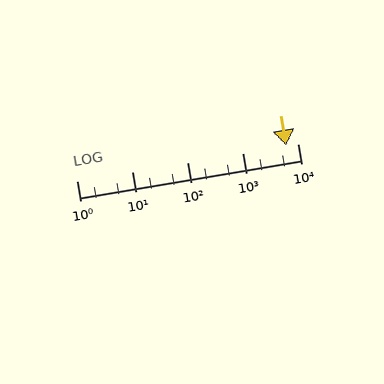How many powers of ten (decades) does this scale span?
The scale spans 4 decades, from 1 to 10000.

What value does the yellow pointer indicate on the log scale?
The pointer indicates approximately 6200.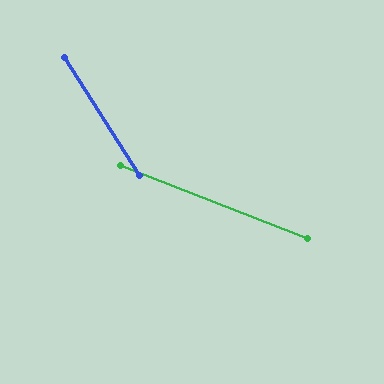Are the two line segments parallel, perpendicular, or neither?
Neither parallel nor perpendicular — they differ by about 37°.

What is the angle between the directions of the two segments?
Approximately 37 degrees.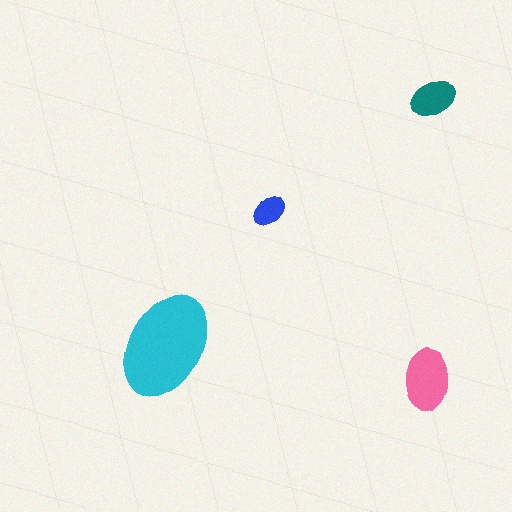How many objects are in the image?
There are 4 objects in the image.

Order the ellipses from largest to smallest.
the cyan one, the pink one, the teal one, the blue one.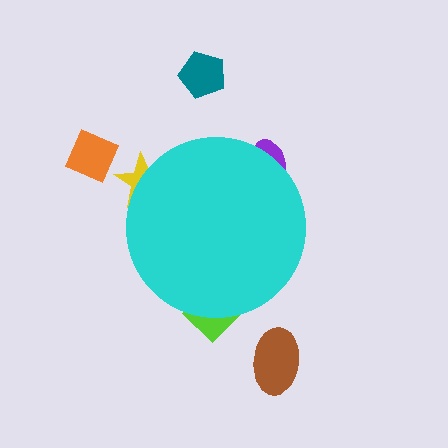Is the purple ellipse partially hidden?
Yes, the purple ellipse is partially hidden behind the cyan circle.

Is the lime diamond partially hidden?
Yes, the lime diamond is partially hidden behind the cyan circle.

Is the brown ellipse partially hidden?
No, the brown ellipse is fully visible.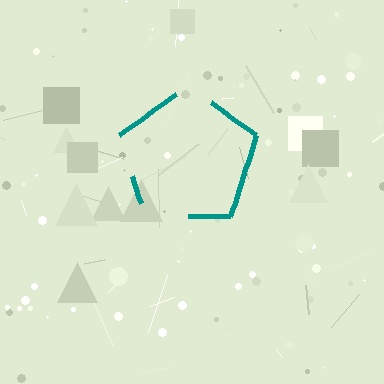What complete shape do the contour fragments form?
The contour fragments form a pentagon.